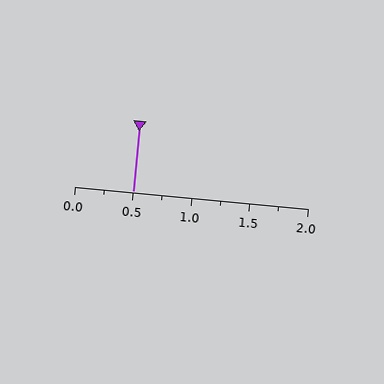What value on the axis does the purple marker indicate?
The marker indicates approximately 0.5.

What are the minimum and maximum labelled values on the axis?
The axis runs from 0.0 to 2.0.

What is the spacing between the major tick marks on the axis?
The major ticks are spaced 0.5 apart.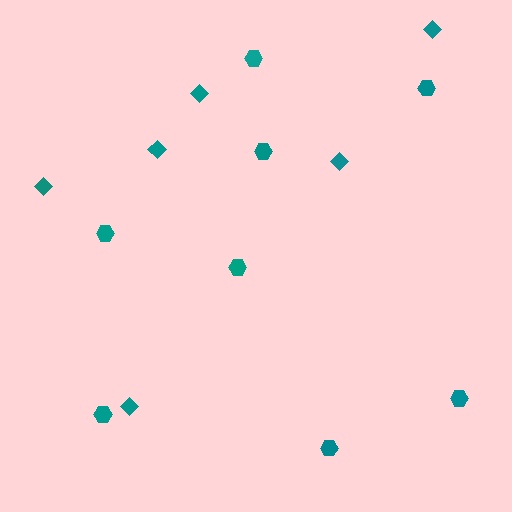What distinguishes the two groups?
There are 2 groups: one group of diamonds (6) and one group of hexagons (8).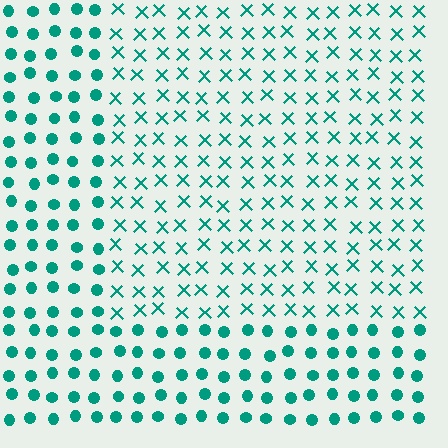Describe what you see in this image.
The image is filled with small teal elements arranged in a uniform grid. A rectangle-shaped region contains X marks, while the surrounding area contains circles. The boundary is defined purely by the change in element shape.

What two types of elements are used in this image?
The image uses X marks inside the rectangle region and circles outside it.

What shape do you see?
I see a rectangle.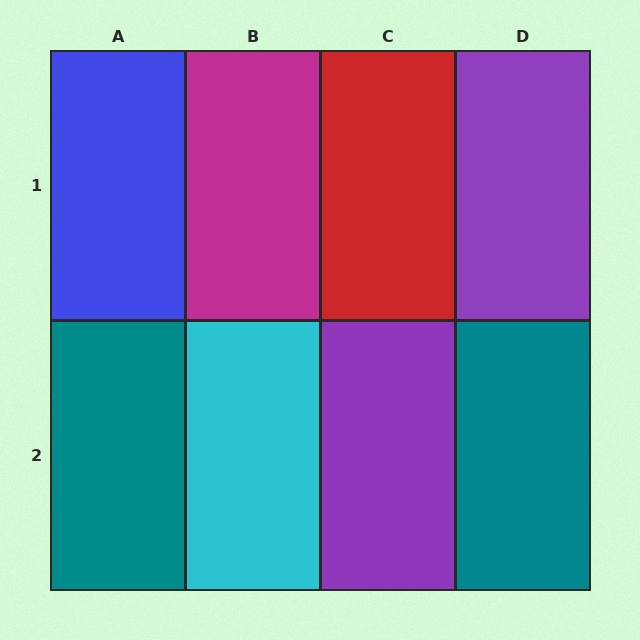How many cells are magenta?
1 cell is magenta.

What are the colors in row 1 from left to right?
Blue, magenta, red, purple.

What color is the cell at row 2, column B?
Cyan.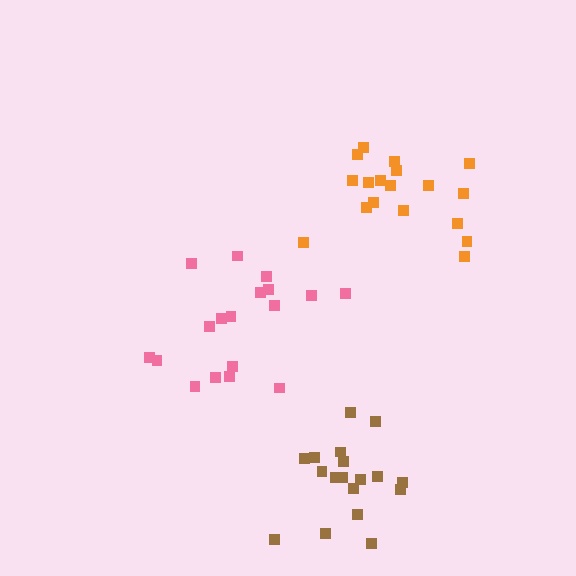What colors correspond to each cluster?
The clusters are colored: brown, orange, pink.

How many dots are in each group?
Group 1: 18 dots, Group 2: 18 dots, Group 3: 18 dots (54 total).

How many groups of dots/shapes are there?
There are 3 groups.